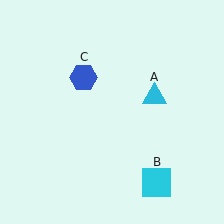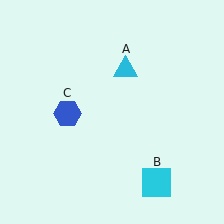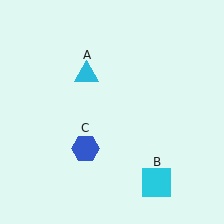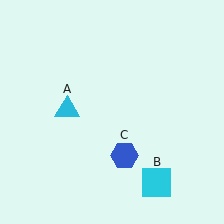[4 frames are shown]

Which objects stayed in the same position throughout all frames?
Cyan square (object B) remained stationary.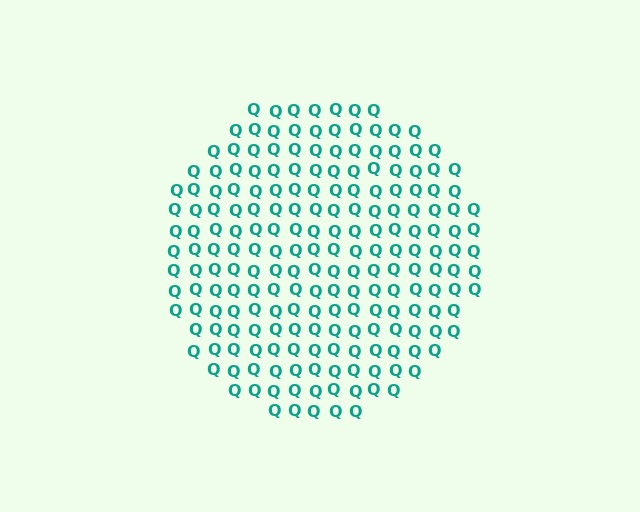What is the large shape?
The large shape is a circle.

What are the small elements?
The small elements are letter Q's.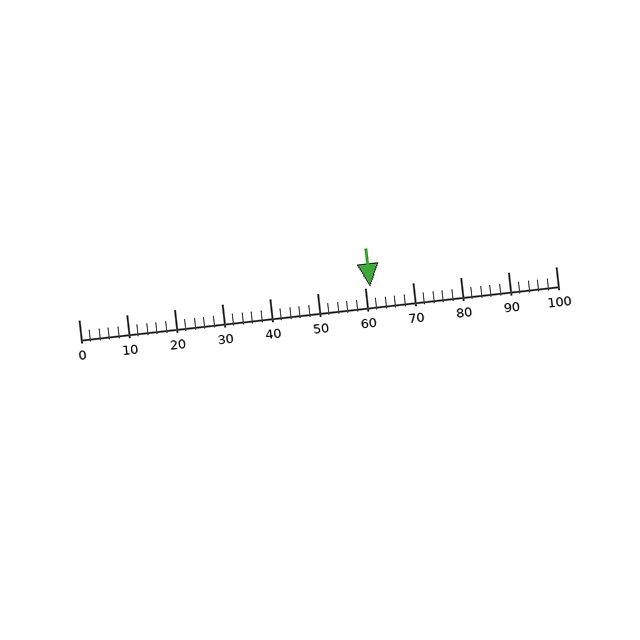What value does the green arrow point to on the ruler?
The green arrow points to approximately 61.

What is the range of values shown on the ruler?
The ruler shows values from 0 to 100.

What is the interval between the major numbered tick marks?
The major tick marks are spaced 10 units apart.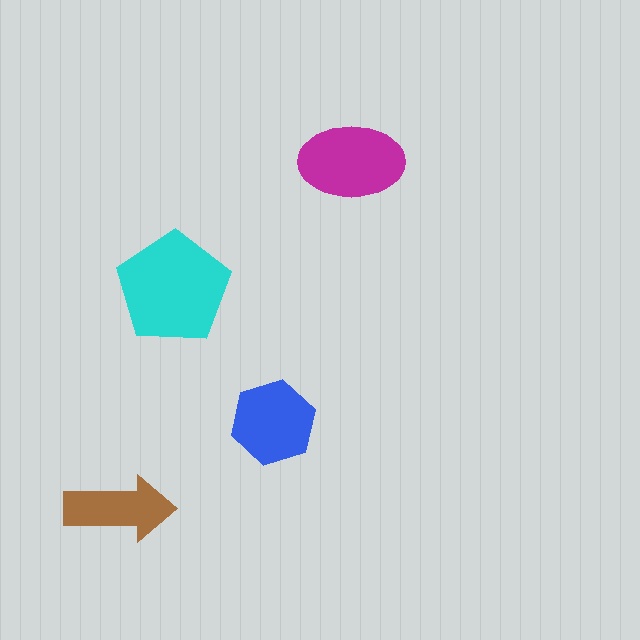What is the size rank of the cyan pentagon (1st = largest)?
1st.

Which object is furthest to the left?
The brown arrow is leftmost.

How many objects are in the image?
There are 4 objects in the image.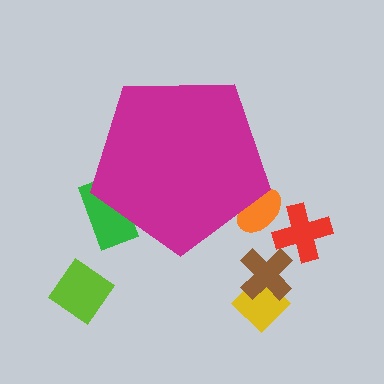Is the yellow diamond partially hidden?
No, the yellow diamond is fully visible.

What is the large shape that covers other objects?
A magenta pentagon.